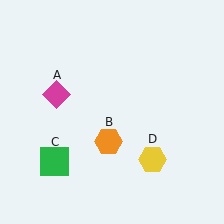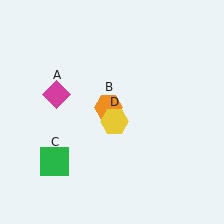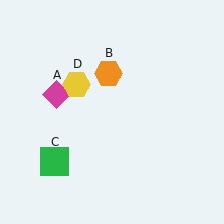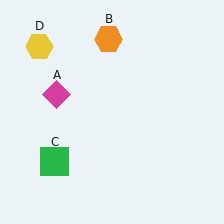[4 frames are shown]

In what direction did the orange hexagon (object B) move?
The orange hexagon (object B) moved up.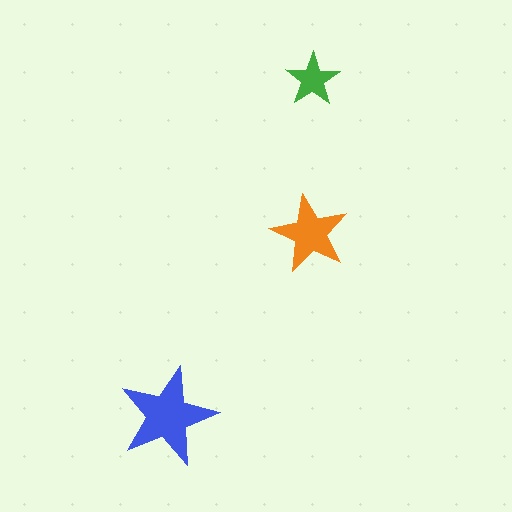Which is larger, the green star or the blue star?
The blue one.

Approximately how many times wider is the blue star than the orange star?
About 1.5 times wider.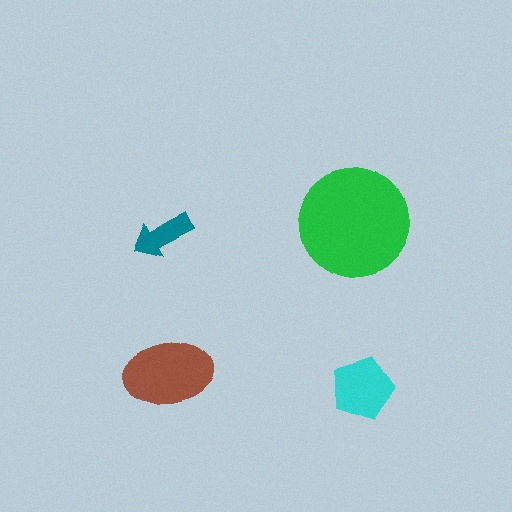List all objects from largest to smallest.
The green circle, the brown ellipse, the cyan pentagon, the teal arrow.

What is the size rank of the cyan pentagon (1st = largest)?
3rd.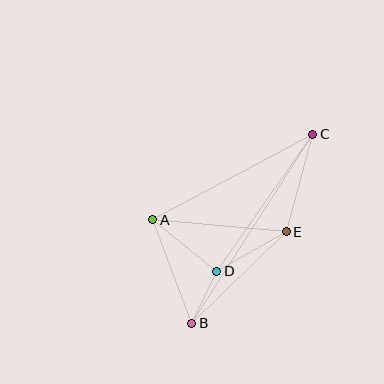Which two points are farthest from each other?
Points B and C are farthest from each other.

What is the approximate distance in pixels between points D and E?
The distance between D and E is approximately 80 pixels.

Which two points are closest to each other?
Points B and D are closest to each other.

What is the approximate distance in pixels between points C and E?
The distance between C and E is approximately 101 pixels.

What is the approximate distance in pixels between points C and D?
The distance between C and D is approximately 167 pixels.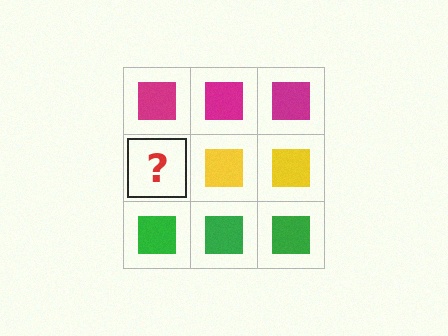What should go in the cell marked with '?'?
The missing cell should contain a yellow square.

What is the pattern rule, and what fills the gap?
The rule is that each row has a consistent color. The gap should be filled with a yellow square.